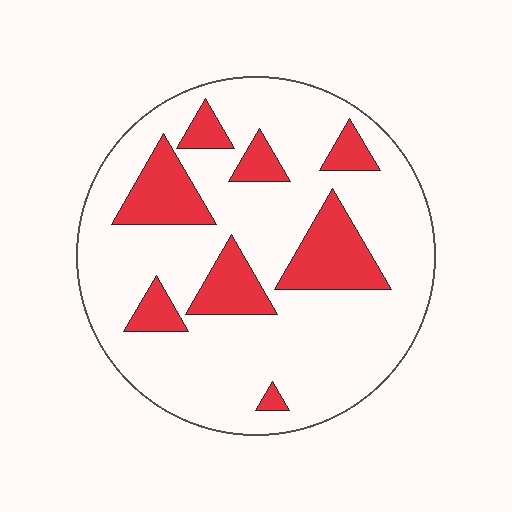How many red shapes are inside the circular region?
8.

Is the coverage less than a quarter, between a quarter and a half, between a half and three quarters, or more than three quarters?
Less than a quarter.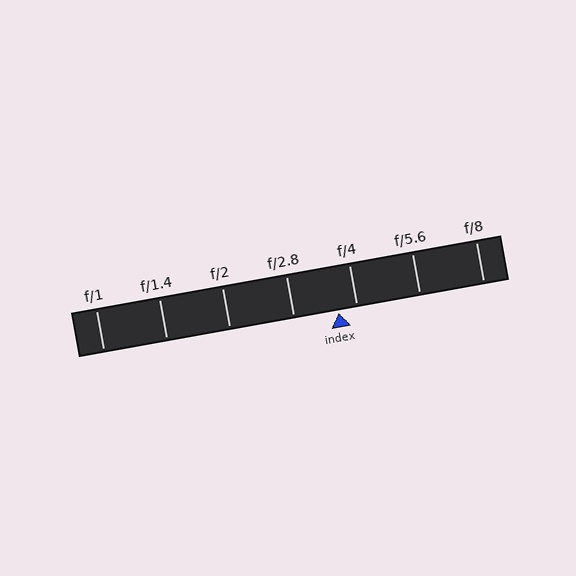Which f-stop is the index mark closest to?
The index mark is closest to f/4.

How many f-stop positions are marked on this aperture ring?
There are 7 f-stop positions marked.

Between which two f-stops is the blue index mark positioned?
The index mark is between f/2.8 and f/4.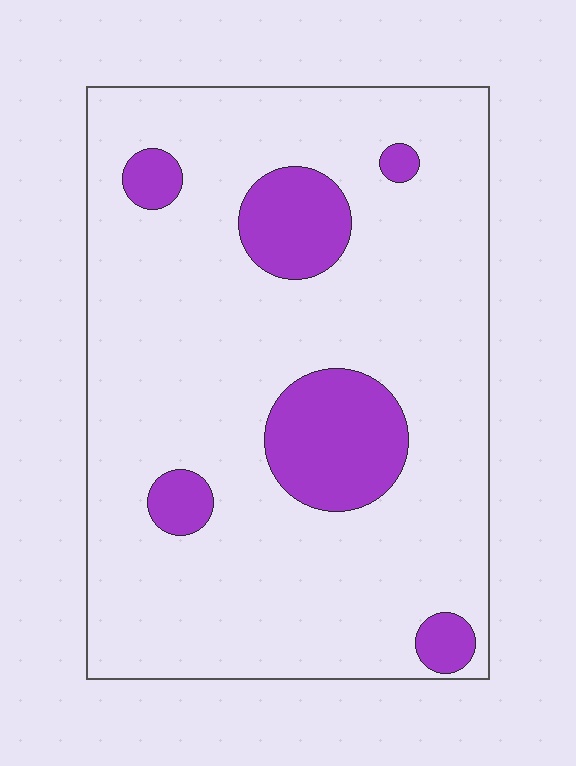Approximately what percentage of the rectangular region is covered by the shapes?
Approximately 15%.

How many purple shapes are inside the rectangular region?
6.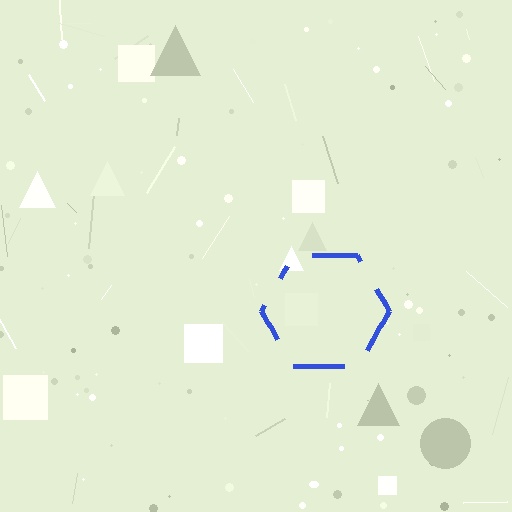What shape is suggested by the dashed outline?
The dashed outline suggests a hexagon.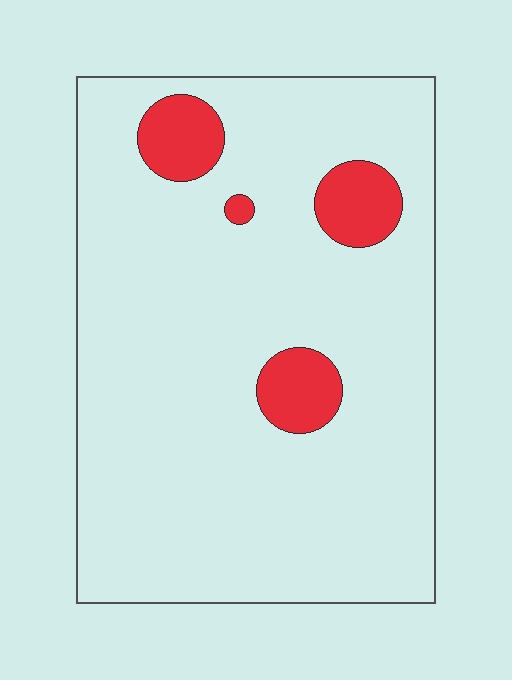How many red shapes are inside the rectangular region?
4.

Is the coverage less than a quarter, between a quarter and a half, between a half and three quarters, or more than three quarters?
Less than a quarter.